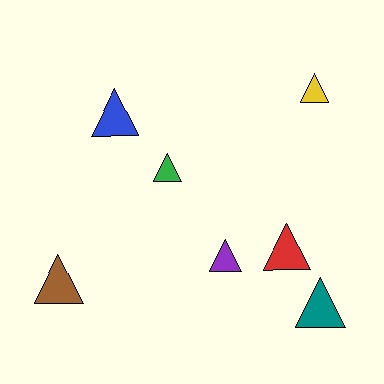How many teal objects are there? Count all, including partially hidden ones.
There is 1 teal object.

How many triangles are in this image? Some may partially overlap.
There are 7 triangles.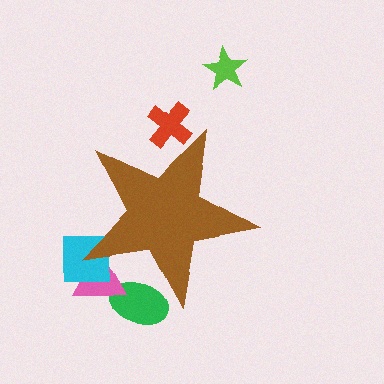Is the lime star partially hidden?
No, the lime star is fully visible.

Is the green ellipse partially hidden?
Yes, the green ellipse is partially hidden behind the brown star.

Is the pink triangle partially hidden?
Yes, the pink triangle is partially hidden behind the brown star.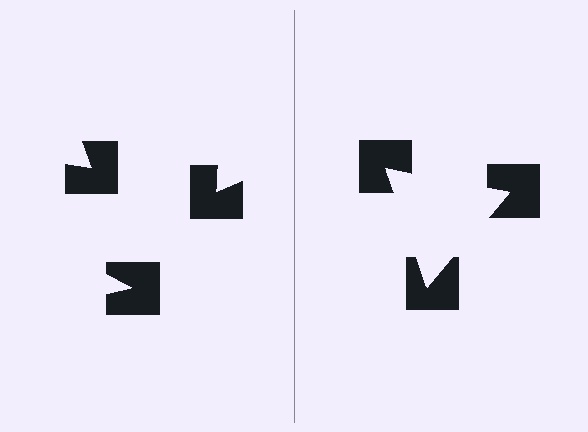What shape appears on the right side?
An illusory triangle.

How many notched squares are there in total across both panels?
6 — 3 on each side.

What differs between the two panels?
The notched squares are positioned identically on both sides; only the wedge orientations differ. On the right they align to a triangle; on the left they are misaligned.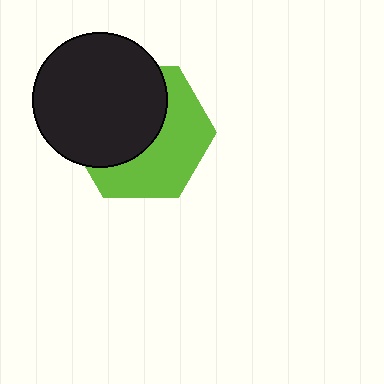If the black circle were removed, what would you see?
You would see the complete lime hexagon.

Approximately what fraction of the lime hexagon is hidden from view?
Roughly 52% of the lime hexagon is hidden behind the black circle.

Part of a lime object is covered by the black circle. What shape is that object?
It is a hexagon.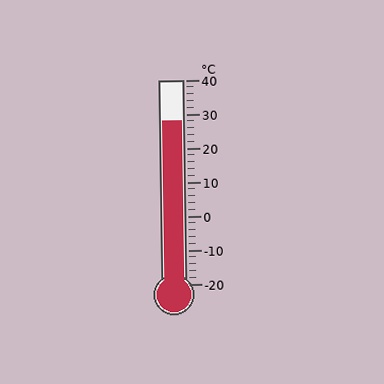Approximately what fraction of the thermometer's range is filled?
The thermometer is filled to approximately 80% of its range.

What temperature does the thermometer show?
The thermometer shows approximately 28°C.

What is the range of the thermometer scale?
The thermometer scale ranges from -20°C to 40°C.